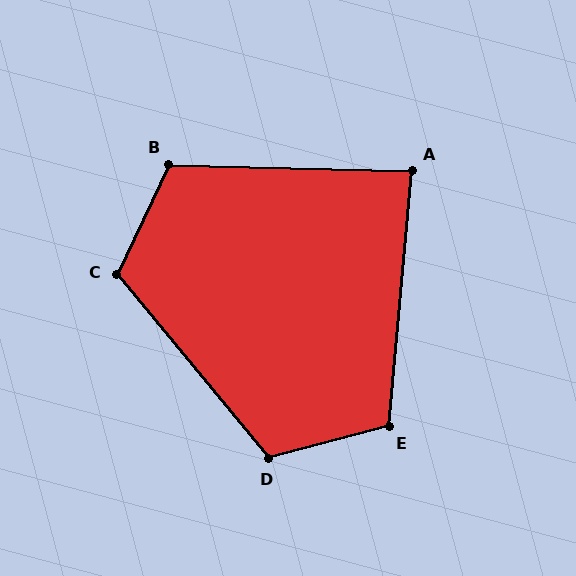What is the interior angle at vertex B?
Approximately 114 degrees (obtuse).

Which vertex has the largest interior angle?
C, at approximately 115 degrees.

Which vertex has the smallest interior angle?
A, at approximately 86 degrees.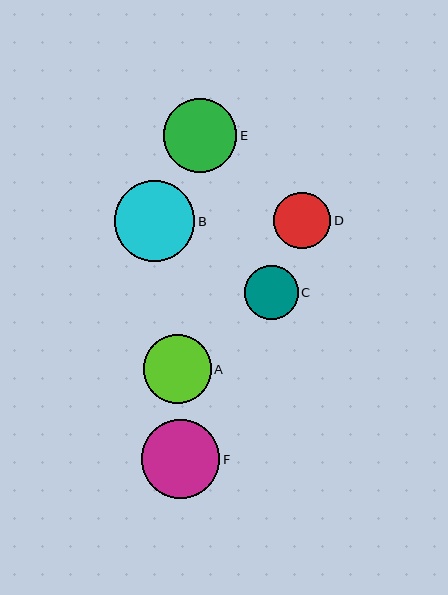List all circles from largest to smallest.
From largest to smallest: B, F, E, A, D, C.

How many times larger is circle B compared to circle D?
Circle B is approximately 1.4 times the size of circle D.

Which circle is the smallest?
Circle C is the smallest with a size of approximately 54 pixels.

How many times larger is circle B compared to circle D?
Circle B is approximately 1.4 times the size of circle D.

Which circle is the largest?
Circle B is the largest with a size of approximately 81 pixels.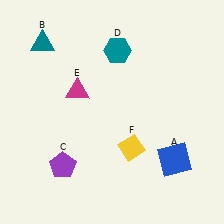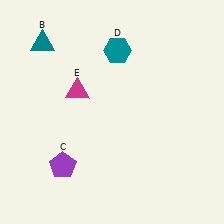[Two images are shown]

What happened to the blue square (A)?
The blue square (A) was removed in Image 2. It was in the bottom-right area of Image 1.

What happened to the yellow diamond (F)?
The yellow diamond (F) was removed in Image 2. It was in the bottom-right area of Image 1.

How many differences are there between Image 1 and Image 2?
There are 2 differences between the two images.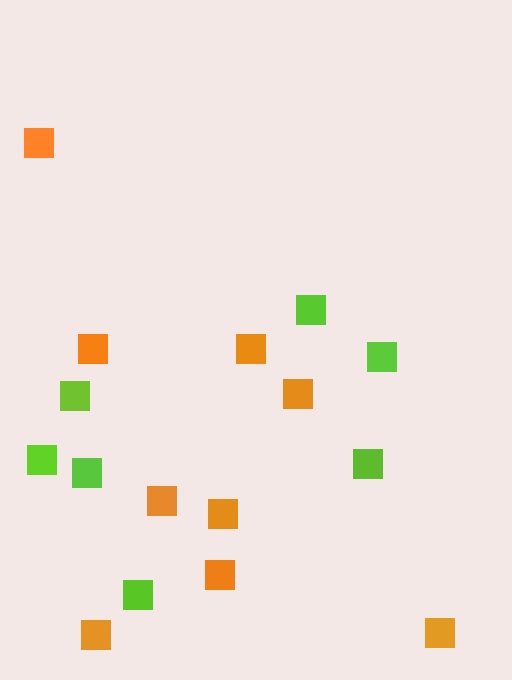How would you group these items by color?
There are 2 groups: one group of lime squares (7) and one group of orange squares (9).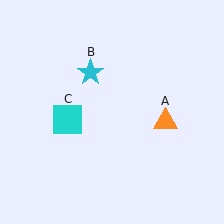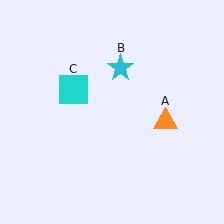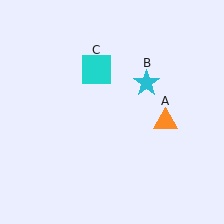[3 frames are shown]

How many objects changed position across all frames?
2 objects changed position: cyan star (object B), cyan square (object C).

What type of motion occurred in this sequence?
The cyan star (object B), cyan square (object C) rotated clockwise around the center of the scene.